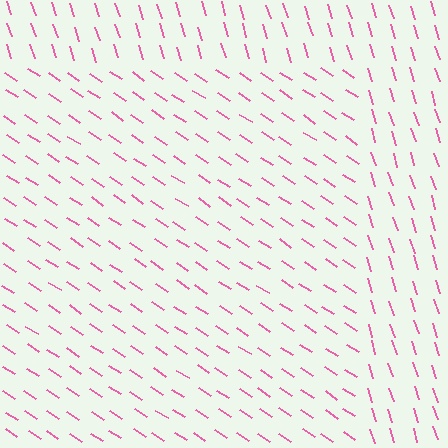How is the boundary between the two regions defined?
The boundary is defined purely by a change in line orientation (approximately 39 degrees difference). All lines are the same color and thickness.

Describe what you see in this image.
The image is filled with small pink line segments. A rectangle region in the image has lines oriented differently from the surrounding lines, creating a visible texture boundary.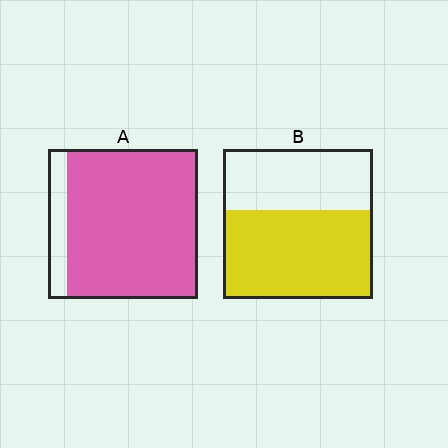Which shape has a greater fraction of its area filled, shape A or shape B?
Shape A.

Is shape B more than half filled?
Yes.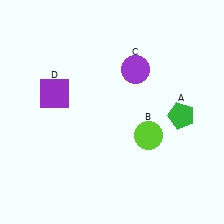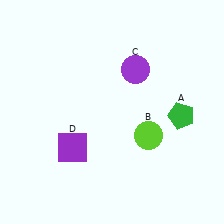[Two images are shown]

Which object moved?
The purple square (D) moved down.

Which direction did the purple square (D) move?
The purple square (D) moved down.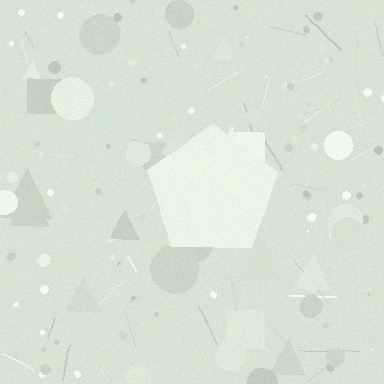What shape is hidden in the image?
A pentagon is hidden in the image.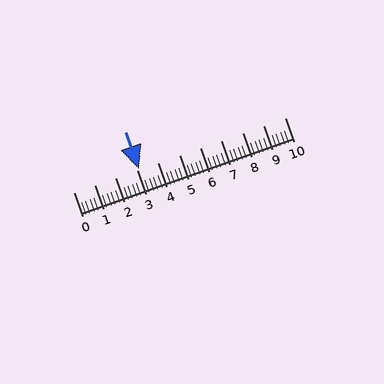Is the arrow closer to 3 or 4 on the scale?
The arrow is closer to 3.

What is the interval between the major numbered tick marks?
The major tick marks are spaced 1 units apart.